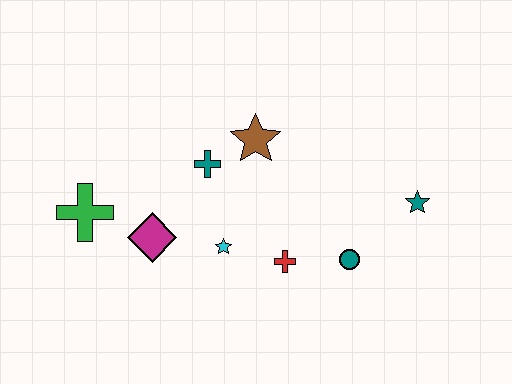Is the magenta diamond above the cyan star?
Yes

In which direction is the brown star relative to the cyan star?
The brown star is above the cyan star.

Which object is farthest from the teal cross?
The teal star is farthest from the teal cross.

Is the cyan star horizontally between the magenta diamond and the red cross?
Yes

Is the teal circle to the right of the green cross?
Yes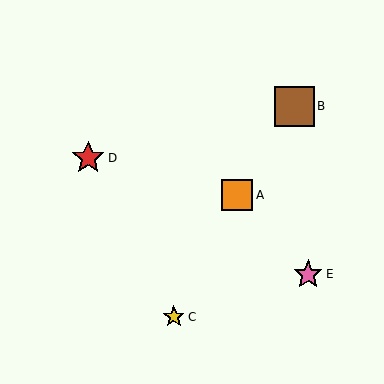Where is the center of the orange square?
The center of the orange square is at (237, 195).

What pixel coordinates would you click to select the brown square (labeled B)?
Click at (294, 106) to select the brown square B.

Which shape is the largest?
The brown square (labeled B) is the largest.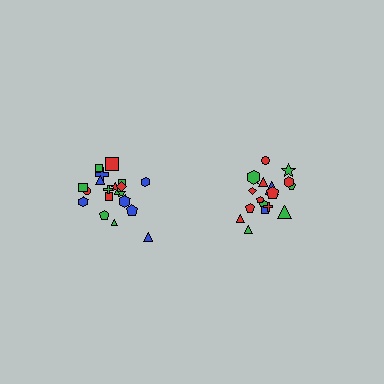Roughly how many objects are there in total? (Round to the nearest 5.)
Roughly 40 objects in total.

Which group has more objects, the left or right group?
The left group.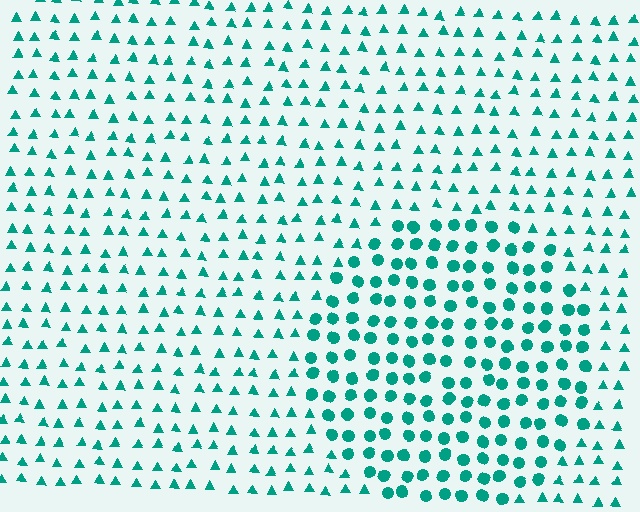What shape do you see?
I see a circle.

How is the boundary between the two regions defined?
The boundary is defined by a change in element shape: circles inside vs. triangles outside. All elements share the same color and spacing.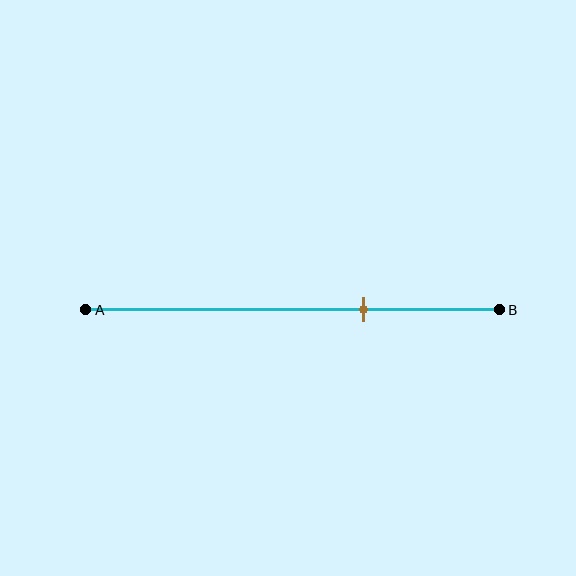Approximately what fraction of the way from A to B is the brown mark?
The brown mark is approximately 65% of the way from A to B.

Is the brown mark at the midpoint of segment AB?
No, the mark is at about 65% from A, not at the 50% midpoint.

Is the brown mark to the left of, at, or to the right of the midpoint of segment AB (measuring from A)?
The brown mark is to the right of the midpoint of segment AB.